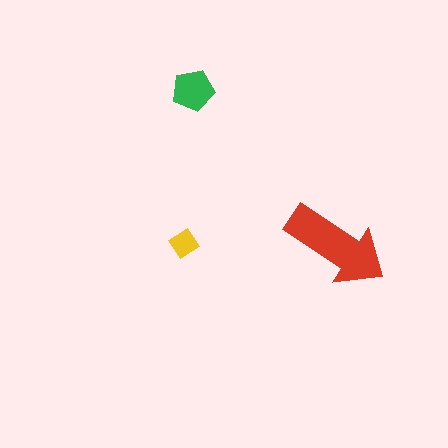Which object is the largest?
The red arrow.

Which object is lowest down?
The red arrow is bottommost.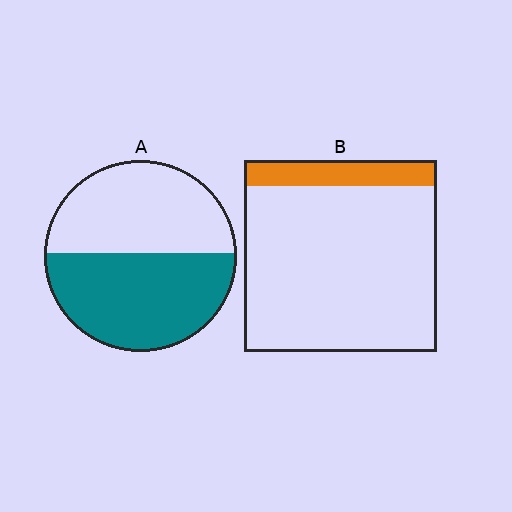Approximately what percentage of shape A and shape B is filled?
A is approximately 50% and B is approximately 15%.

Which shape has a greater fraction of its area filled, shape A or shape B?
Shape A.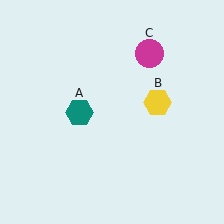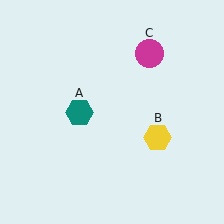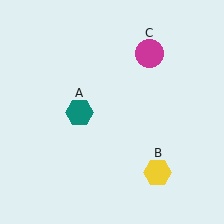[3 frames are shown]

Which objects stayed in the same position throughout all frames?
Teal hexagon (object A) and magenta circle (object C) remained stationary.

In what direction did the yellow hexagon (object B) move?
The yellow hexagon (object B) moved down.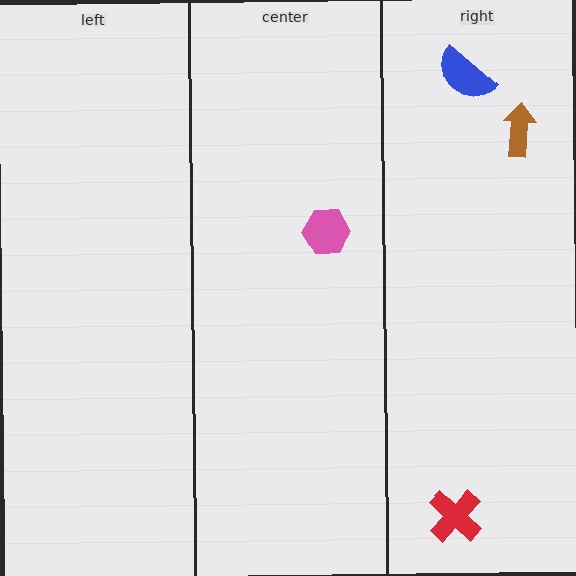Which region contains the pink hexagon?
The center region.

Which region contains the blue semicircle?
The right region.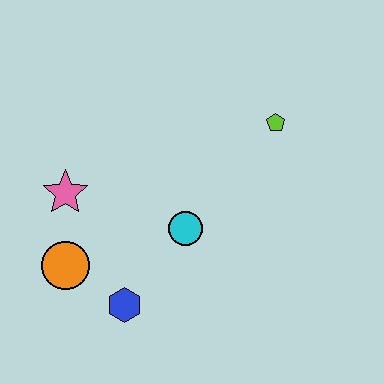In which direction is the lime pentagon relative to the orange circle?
The lime pentagon is to the right of the orange circle.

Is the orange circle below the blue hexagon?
No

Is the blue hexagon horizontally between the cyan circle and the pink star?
Yes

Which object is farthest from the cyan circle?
The lime pentagon is farthest from the cyan circle.